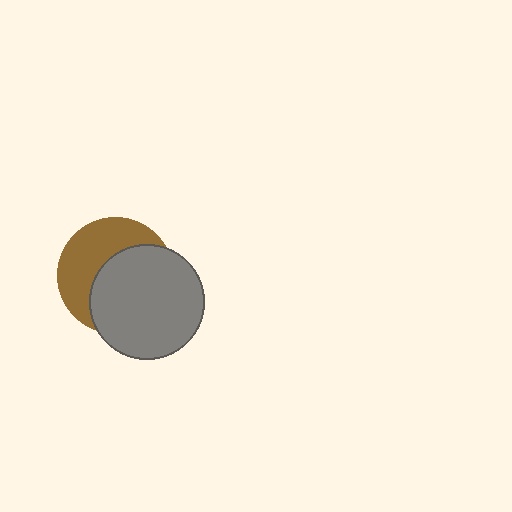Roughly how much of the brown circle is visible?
A small part of it is visible (roughly 45%).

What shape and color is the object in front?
The object in front is a gray circle.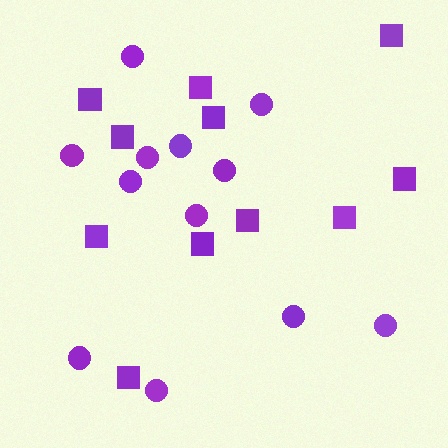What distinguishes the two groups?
There are 2 groups: one group of circles (12) and one group of squares (11).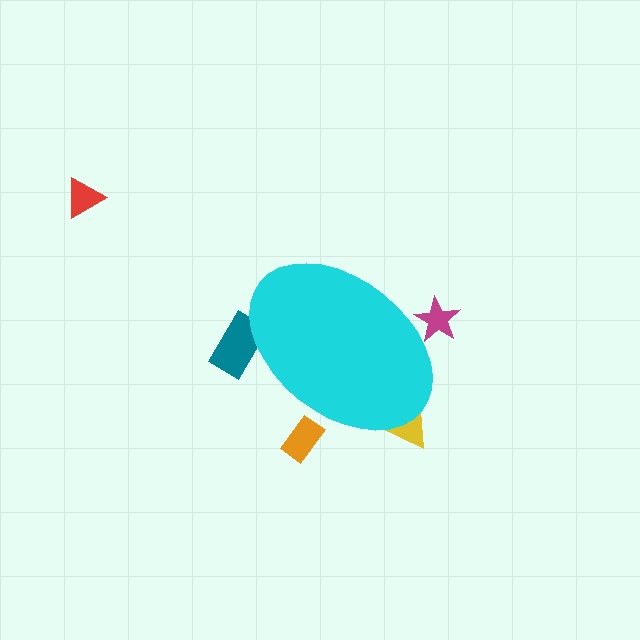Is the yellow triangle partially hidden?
Yes, the yellow triangle is partially hidden behind the cyan ellipse.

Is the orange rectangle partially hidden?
Yes, the orange rectangle is partially hidden behind the cyan ellipse.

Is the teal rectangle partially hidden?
Yes, the teal rectangle is partially hidden behind the cyan ellipse.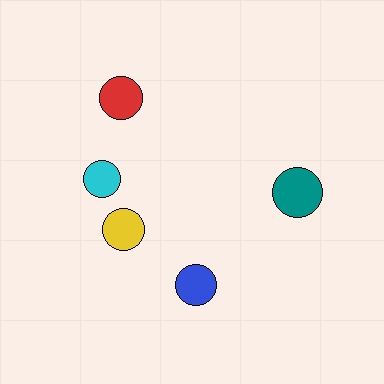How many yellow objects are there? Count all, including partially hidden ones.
There is 1 yellow object.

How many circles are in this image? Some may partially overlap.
There are 5 circles.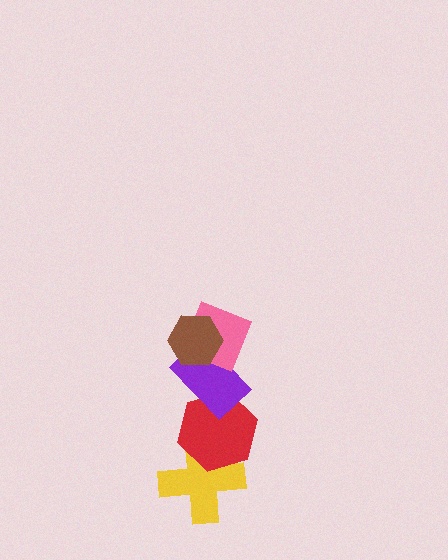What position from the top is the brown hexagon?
The brown hexagon is 1st from the top.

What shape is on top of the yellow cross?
The red hexagon is on top of the yellow cross.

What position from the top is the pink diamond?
The pink diamond is 2nd from the top.